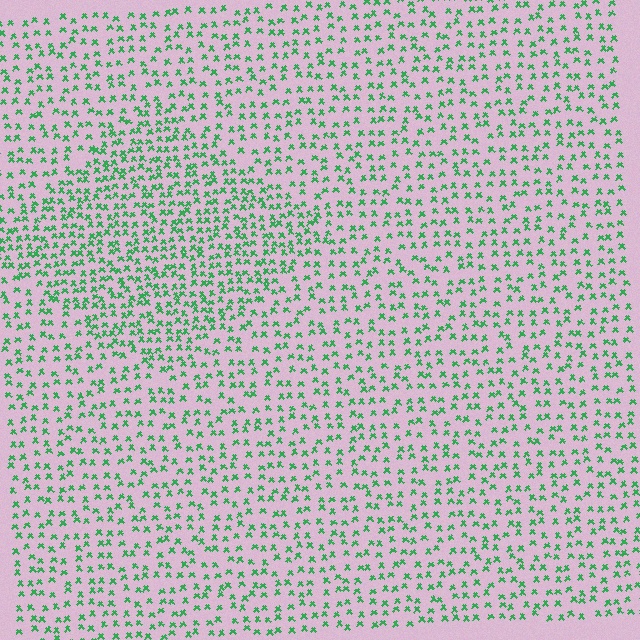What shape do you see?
I see a diamond.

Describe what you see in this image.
The image contains small green elements arranged at two different densities. A diamond-shaped region is visible where the elements are more densely packed than the surrounding area.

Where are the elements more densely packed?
The elements are more densely packed inside the diamond boundary.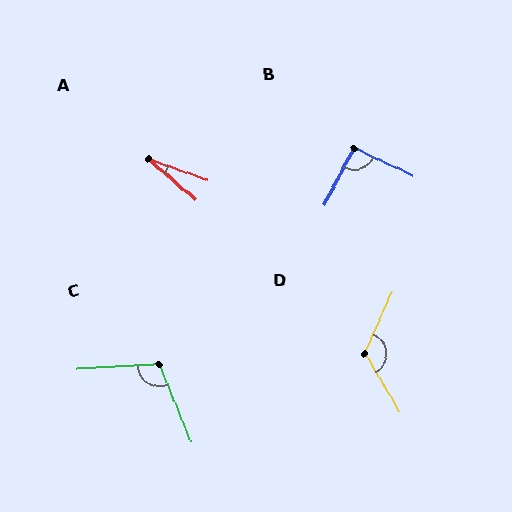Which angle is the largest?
D, at approximately 124 degrees.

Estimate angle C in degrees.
Approximately 109 degrees.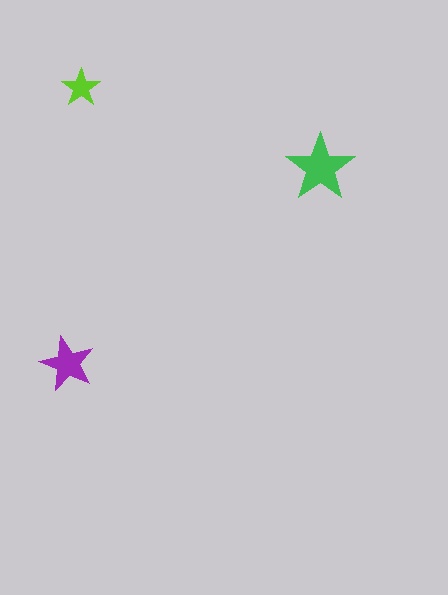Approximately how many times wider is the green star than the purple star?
About 1.5 times wider.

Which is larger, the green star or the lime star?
The green one.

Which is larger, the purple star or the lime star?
The purple one.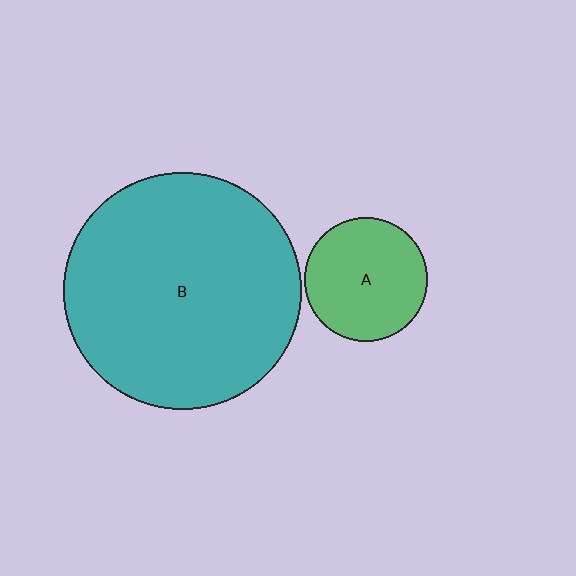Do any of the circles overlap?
No, none of the circles overlap.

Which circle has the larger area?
Circle B (teal).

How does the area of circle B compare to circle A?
Approximately 3.7 times.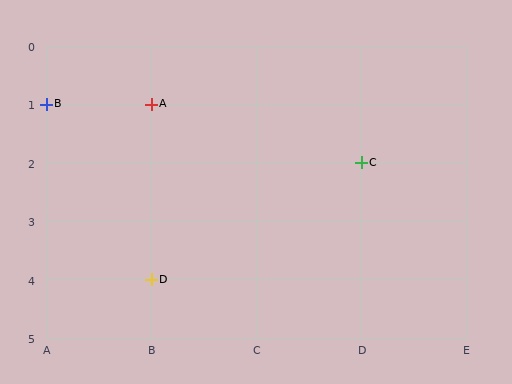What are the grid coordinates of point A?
Point A is at grid coordinates (B, 1).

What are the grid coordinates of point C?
Point C is at grid coordinates (D, 2).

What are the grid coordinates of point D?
Point D is at grid coordinates (B, 4).